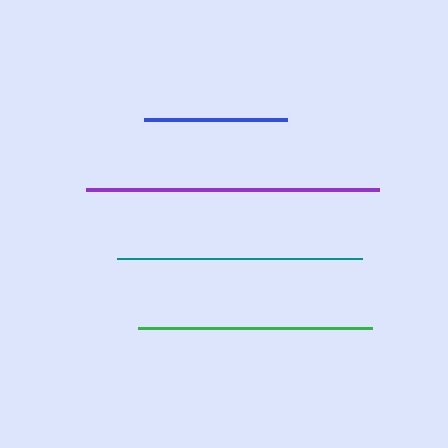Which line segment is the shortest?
The blue line is the shortest at approximately 143 pixels.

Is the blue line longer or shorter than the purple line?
The purple line is longer than the blue line.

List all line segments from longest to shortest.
From longest to shortest: purple, teal, green, blue.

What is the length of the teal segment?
The teal segment is approximately 245 pixels long.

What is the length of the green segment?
The green segment is approximately 234 pixels long.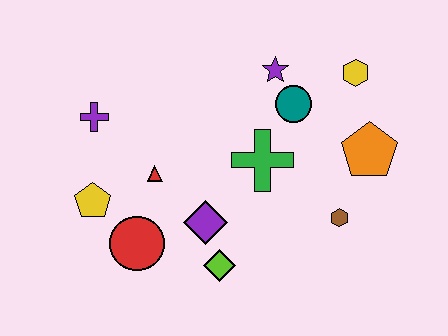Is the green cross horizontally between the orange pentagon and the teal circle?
No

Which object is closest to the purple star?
The teal circle is closest to the purple star.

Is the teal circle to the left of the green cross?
No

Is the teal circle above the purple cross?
Yes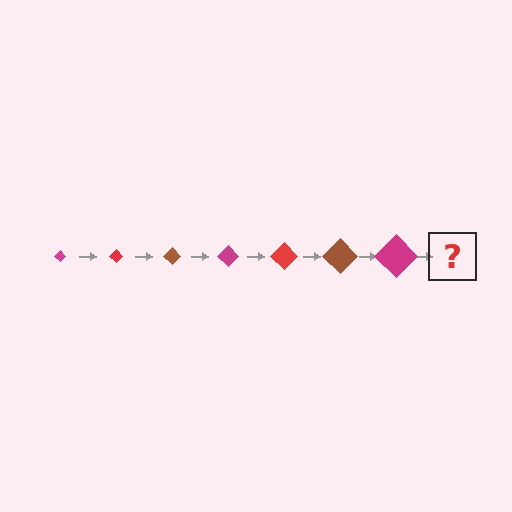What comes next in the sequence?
The next element should be a red diamond, larger than the previous one.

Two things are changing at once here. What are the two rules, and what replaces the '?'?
The two rules are that the diamond grows larger each step and the color cycles through magenta, red, and brown. The '?' should be a red diamond, larger than the previous one.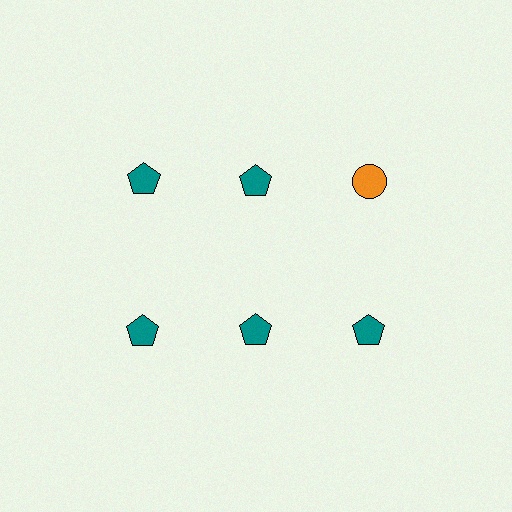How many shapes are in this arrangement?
There are 6 shapes arranged in a grid pattern.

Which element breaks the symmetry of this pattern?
The orange circle in the top row, center column breaks the symmetry. All other shapes are teal pentagons.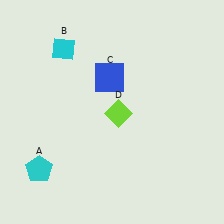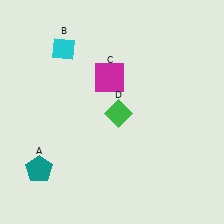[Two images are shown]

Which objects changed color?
A changed from cyan to teal. C changed from blue to magenta. D changed from lime to green.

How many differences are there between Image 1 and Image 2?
There are 3 differences between the two images.